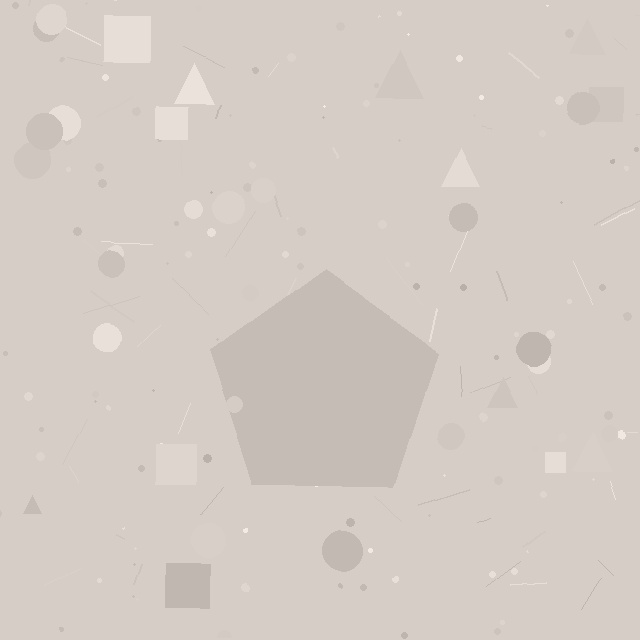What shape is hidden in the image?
A pentagon is hidden in the image.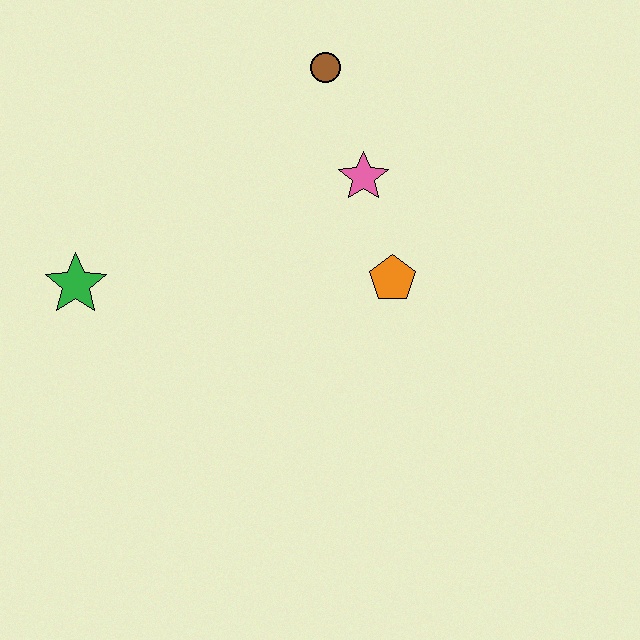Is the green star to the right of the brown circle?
No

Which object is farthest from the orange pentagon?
The green star is farthest from the orange pentagon.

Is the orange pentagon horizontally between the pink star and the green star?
No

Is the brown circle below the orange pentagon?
No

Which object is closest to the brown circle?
The pink star is closest to the brown circle.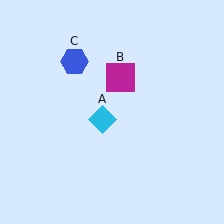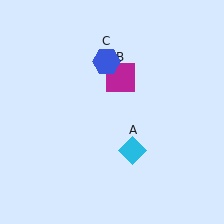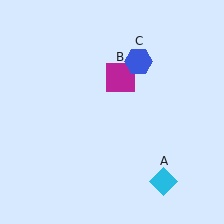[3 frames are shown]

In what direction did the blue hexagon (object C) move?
The blue hexagon (object C) moved right.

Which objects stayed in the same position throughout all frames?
Magenta square (object B) remained stationary.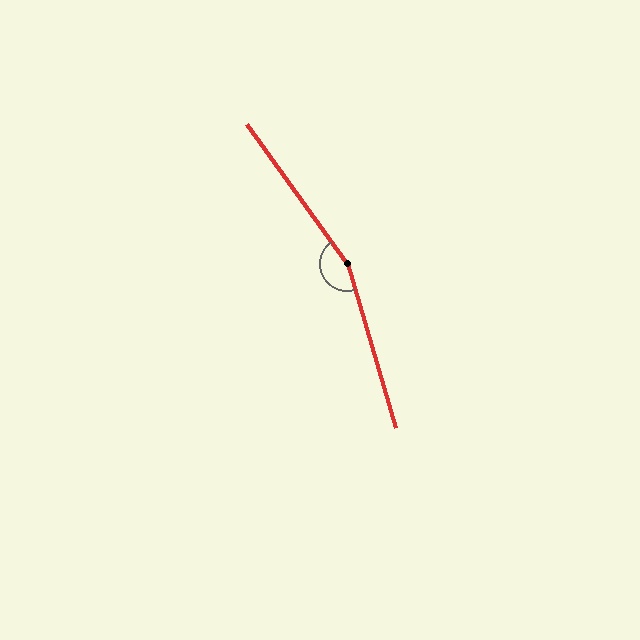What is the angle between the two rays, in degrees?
Approximately 161 degrees.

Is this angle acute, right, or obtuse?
It is obtuse.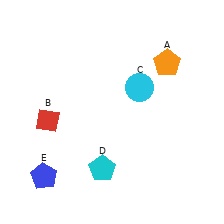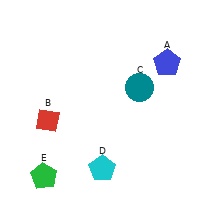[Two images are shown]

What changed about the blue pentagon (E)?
In Image 1, E is blue. In Image 2, it changed to green.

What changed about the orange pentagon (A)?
In Image 1, A is orange. In Image 2, it changed to blue.